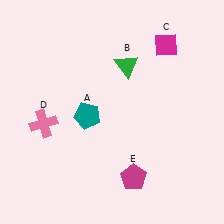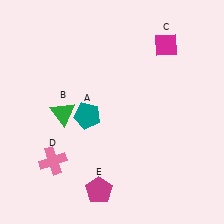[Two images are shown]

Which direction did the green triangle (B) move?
The green triangle (B) moved left.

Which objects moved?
The objects that moved are: the green triangle (B), the pink cross (D), the magenta pentagon (E).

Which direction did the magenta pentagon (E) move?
The magenta pentagon (E) moved left.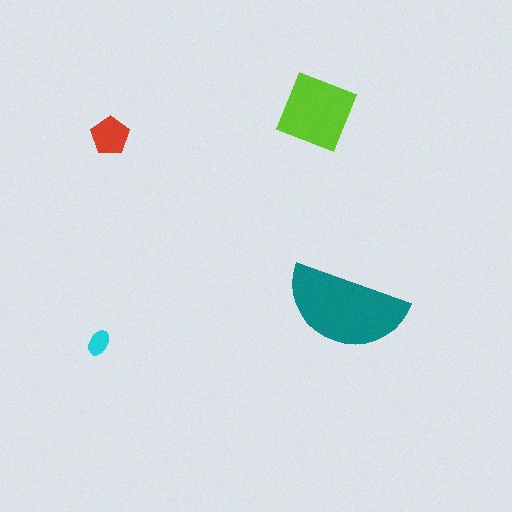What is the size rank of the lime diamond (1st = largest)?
2nd.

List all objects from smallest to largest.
The cyan ellipse, the red pentagon, the lime diamond, the teal semicircle.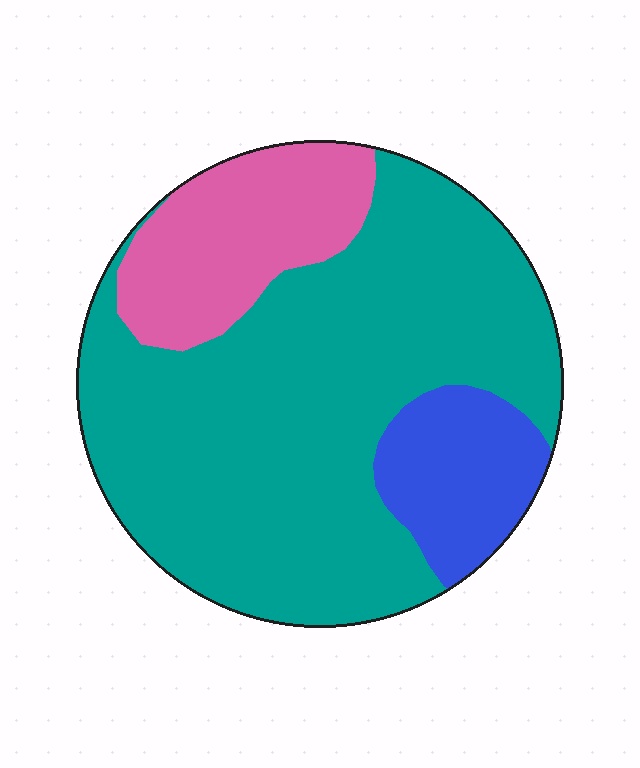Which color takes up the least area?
Blue, at roughly 15%.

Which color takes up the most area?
Teal, at roughly 70%.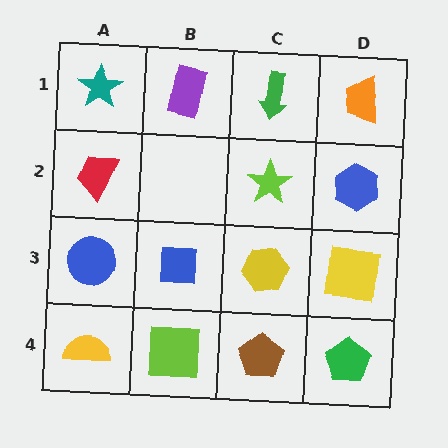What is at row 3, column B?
A blue square.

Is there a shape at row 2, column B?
No, that cell is empty.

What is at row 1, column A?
A teal star.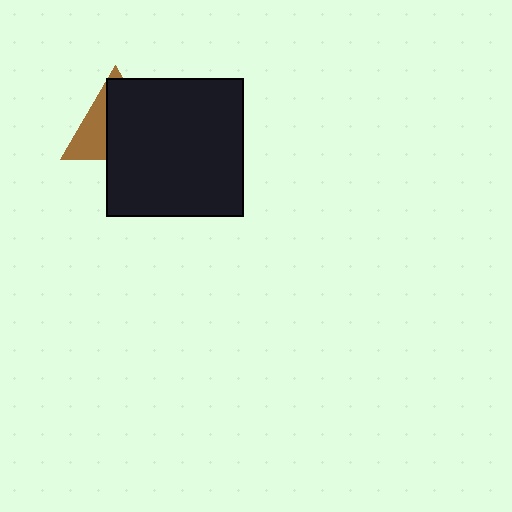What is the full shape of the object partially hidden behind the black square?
The partially hidden object is a brown triangle.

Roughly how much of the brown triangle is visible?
A small part of it is visible (roughly 36%).